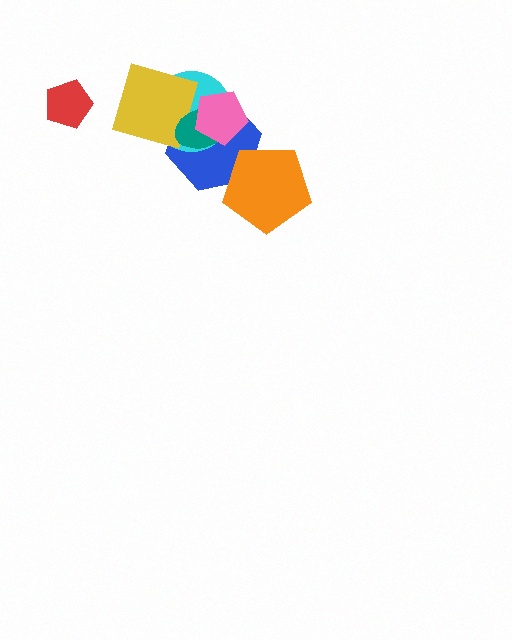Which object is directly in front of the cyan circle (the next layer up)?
The yellow square is directly in front of the cyan circle.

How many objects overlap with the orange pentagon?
1 object overlaps with the orange pentagon.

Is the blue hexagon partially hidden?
Yes, it is partially covered by another shape.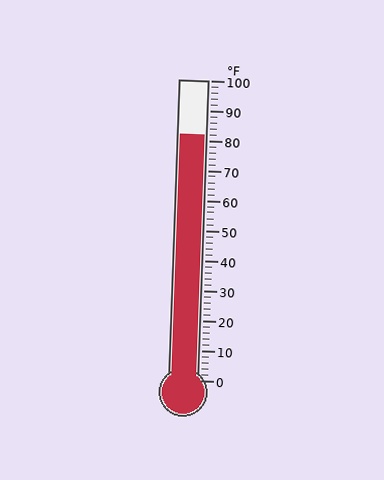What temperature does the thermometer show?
The thermometer shows approximately 82°F.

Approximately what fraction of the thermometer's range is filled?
The thermometer is filled to approximately 80% of its range.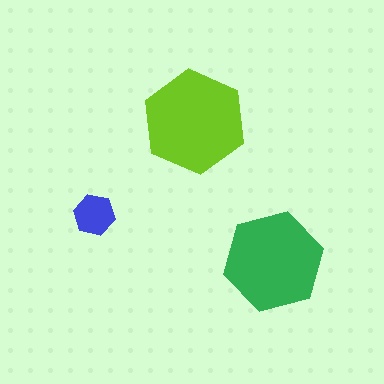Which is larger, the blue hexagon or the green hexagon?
The green one.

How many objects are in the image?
There are 3 objects in the image.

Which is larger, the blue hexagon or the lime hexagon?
The lime one.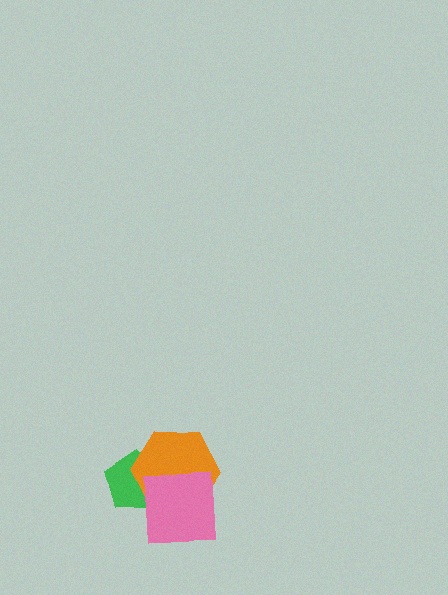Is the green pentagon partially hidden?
Yes, it is partially covered by another shape.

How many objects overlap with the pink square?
2 objects overlap with the pink square.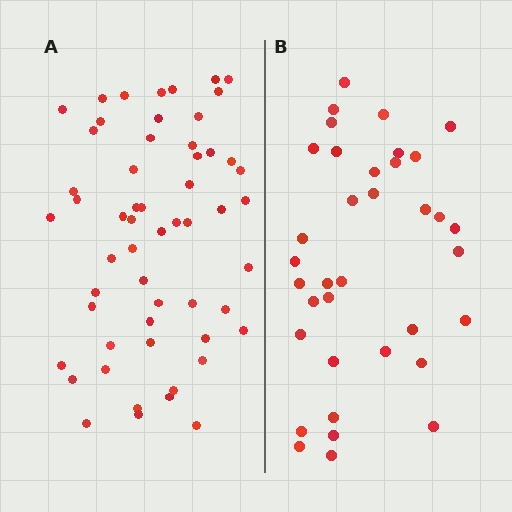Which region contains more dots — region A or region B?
Region A (the left region) has more dots.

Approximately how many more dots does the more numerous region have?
Region A has approximately 20 more dots than region B.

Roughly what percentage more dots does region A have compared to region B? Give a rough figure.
About 55% more.